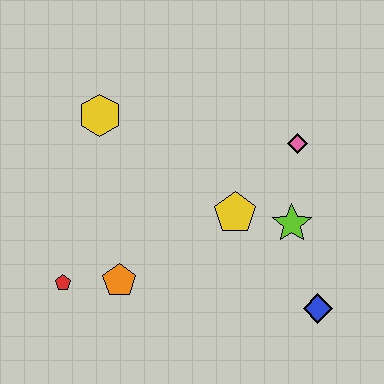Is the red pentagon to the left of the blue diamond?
Yes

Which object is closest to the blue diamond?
The lime star is closest to the blue diamond.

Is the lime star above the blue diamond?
Yes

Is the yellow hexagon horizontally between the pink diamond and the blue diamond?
No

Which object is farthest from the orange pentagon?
The pink diamond is farthest from the orange pentagon.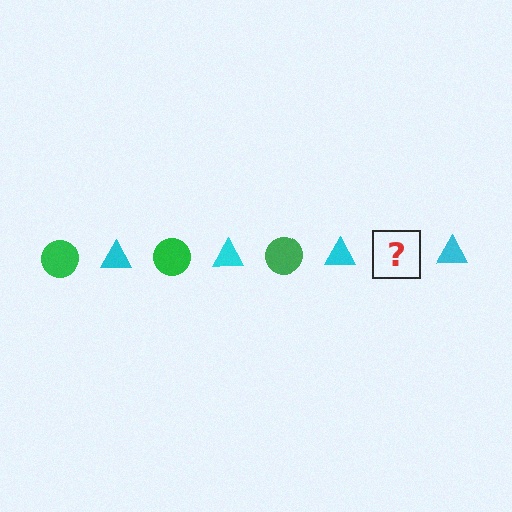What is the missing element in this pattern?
The missing element is a green circle.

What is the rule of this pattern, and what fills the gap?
The rule is that the pattern alternates between green circle and cyan triangle. The gap should be filled with a green circle.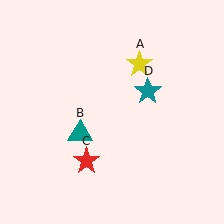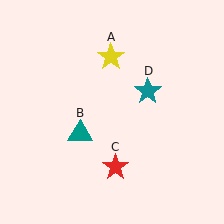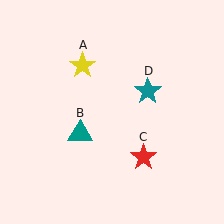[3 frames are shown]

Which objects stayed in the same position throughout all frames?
Teal triangle (object B) and teal star (object D) remained stationary.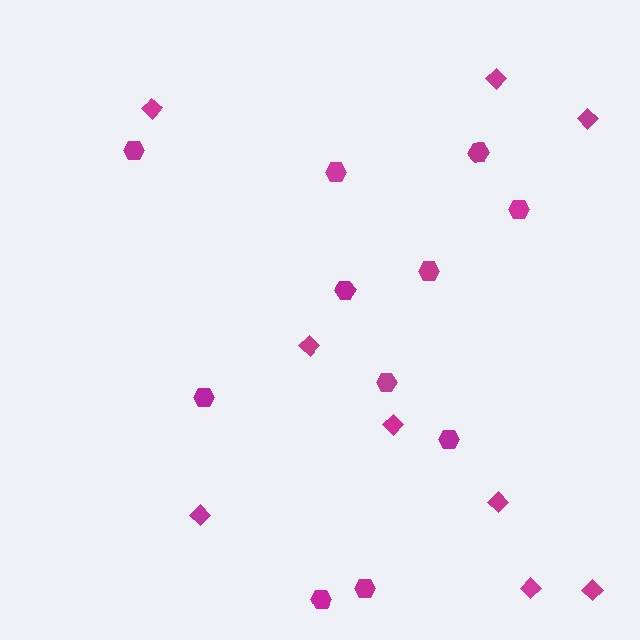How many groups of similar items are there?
There are 2 groups: one group of diamonds (9) and one group of hexagons (11).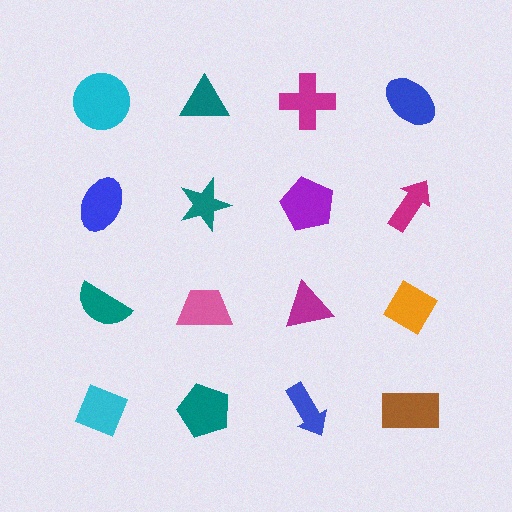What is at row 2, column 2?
A teal star.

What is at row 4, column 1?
A cyan diamond.